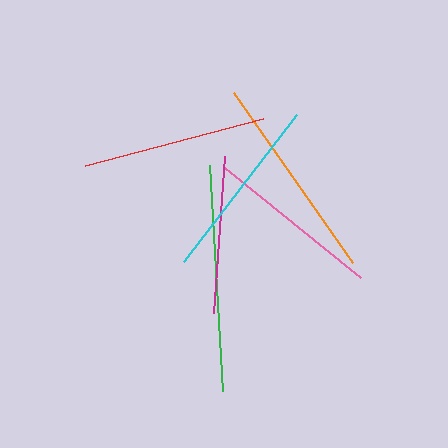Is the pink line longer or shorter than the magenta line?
The pink line is longer than the magenta line.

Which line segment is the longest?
The green line is the longest at approximately 227 pixels.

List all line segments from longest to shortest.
From longest to shortest: green, orange, cyan, red, pink, magenta.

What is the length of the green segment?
The green segment is approximately 227 pixels long.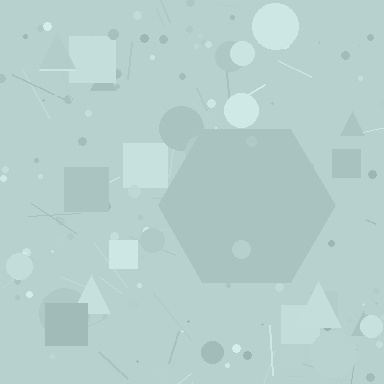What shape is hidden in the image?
A hexagon is hidden in the image.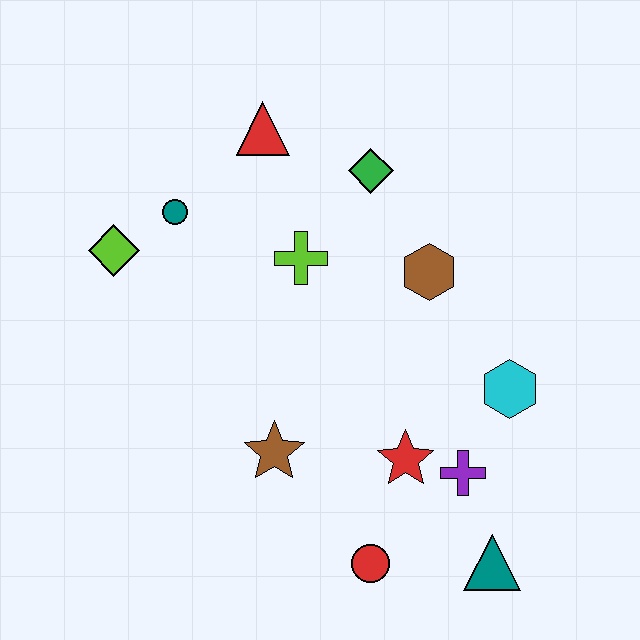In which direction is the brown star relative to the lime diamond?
The brown star is below the lime diamond.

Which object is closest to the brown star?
The red star is closest to the brown star.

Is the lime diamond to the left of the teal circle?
Yes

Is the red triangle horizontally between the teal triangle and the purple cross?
No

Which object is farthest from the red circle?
The red triangle is farthest from the red circle.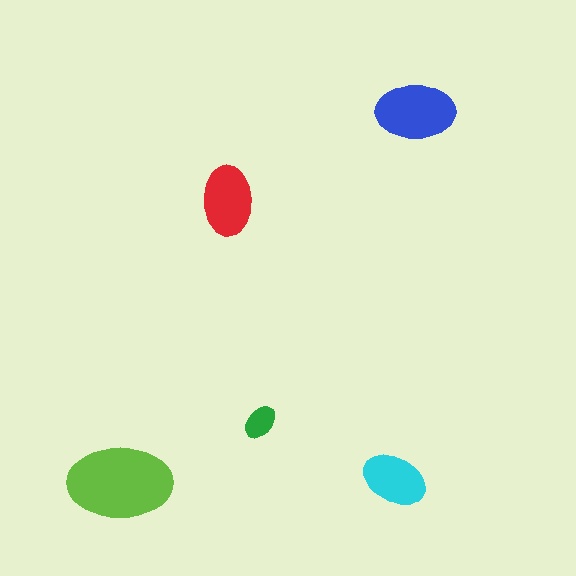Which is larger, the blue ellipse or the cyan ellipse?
The blue one.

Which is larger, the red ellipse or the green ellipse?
The red one.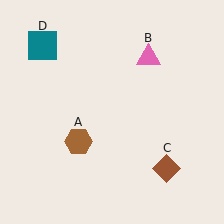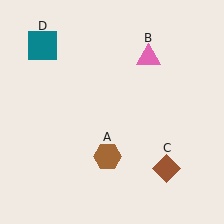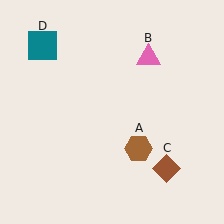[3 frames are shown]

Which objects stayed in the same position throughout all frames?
Pink triangle (object B) and brown diamond (object C) and teal square (object D) remained stationary.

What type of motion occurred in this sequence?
The brown hexagon (object A) rotated counterclockwise around the center of the scene.